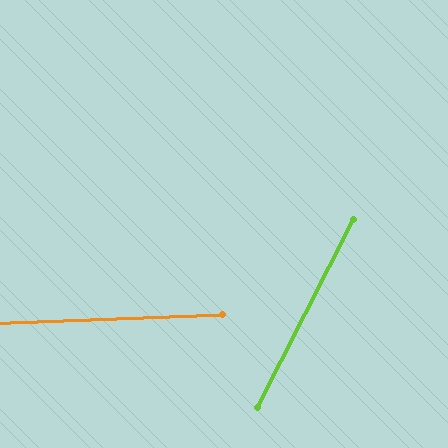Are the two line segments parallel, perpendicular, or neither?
Neither parallel nor perpendicular — they differ by about 61°.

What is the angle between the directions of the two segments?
Approximately 61 degrees.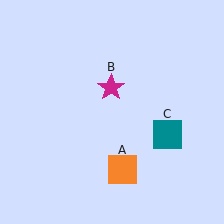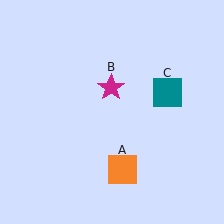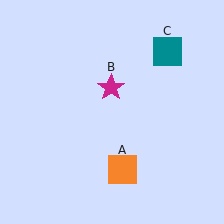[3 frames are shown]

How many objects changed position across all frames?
1 object changed position: teal square (object C).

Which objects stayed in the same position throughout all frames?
Orange square (object A) and magenta star (object B) remained stationary.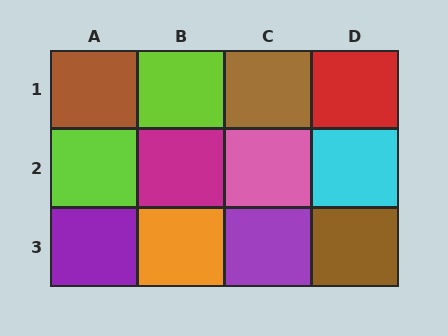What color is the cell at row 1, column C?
Brown.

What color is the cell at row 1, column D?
Red.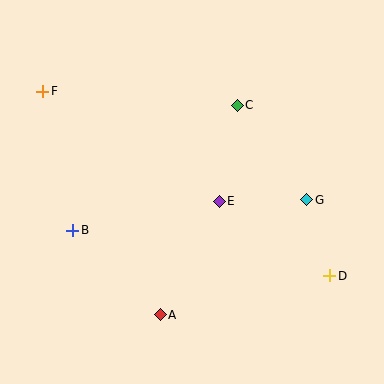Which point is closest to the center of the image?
Point E at (219, 201) is closest to the center.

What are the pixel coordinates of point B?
Point B is at (73, 230).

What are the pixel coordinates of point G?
Point G is at (307, 200).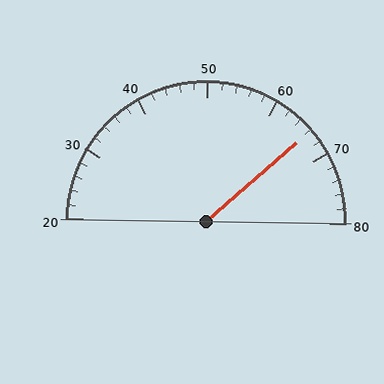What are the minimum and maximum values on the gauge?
The gauge ranges from 20 to 80.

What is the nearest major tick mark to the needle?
The nearest major tick mark is 70.